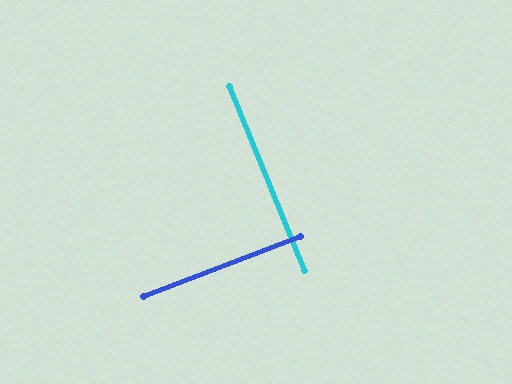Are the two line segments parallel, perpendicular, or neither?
Perpendicular — they meet at approximately 89°.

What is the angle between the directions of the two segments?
Approximately 89 degrees.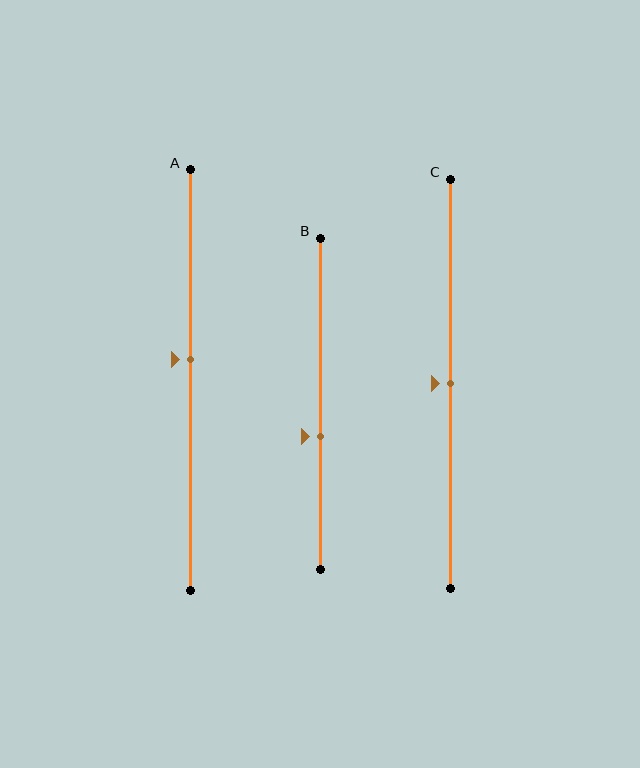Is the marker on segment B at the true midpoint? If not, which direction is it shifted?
No, the marker on segment B is shifted downward by about 10% of the segment length.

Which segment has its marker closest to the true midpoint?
Segment C has its marker closest to the true midpoint.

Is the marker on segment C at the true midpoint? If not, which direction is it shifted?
Yes, the marker on segment C is at the true midpoint.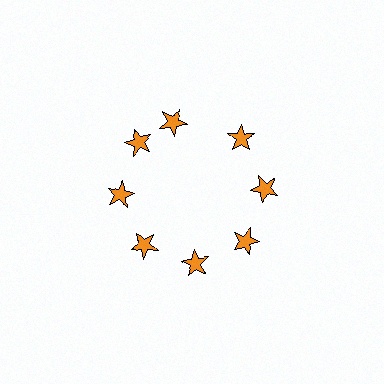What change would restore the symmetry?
The symmetry would be restored by rotating it back into even spacing with its neighbors so that all 8 stars sit at equal angles and equal distance from the center.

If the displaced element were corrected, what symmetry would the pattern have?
It would have 8-fold rotational symmetry — the pattern would map onto itself every 45 degrees.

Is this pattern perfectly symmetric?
No. The 8 orange stars are arranged in a ring, but one element near the 12 o'clock position is rotated out of alignment along the ring, breaking the 8-fold rotational symmetry.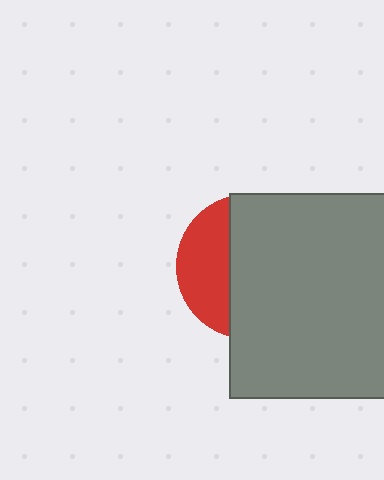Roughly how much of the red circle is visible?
A small part of it is visible (roughly 34%).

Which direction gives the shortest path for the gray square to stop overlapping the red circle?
Moving right gives the shortest separation.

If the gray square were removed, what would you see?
You would see the complete red circle.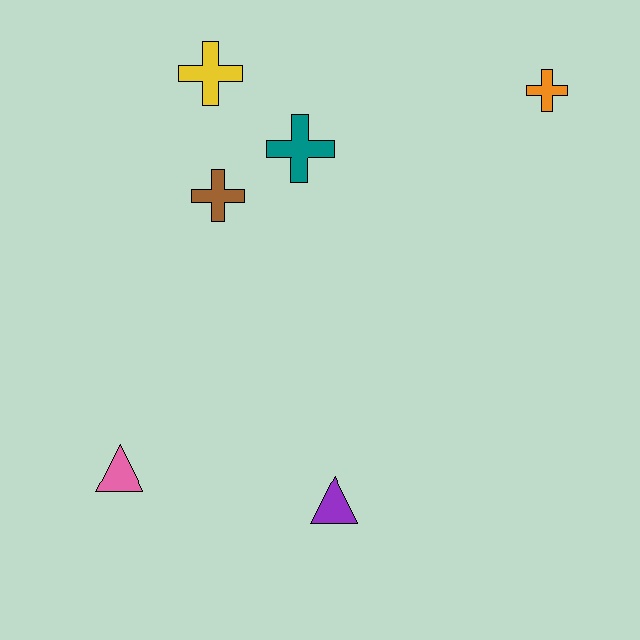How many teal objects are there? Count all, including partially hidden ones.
There is 1 teal object.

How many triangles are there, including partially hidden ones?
There are 2 triangles.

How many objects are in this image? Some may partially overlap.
There are 6 objects.